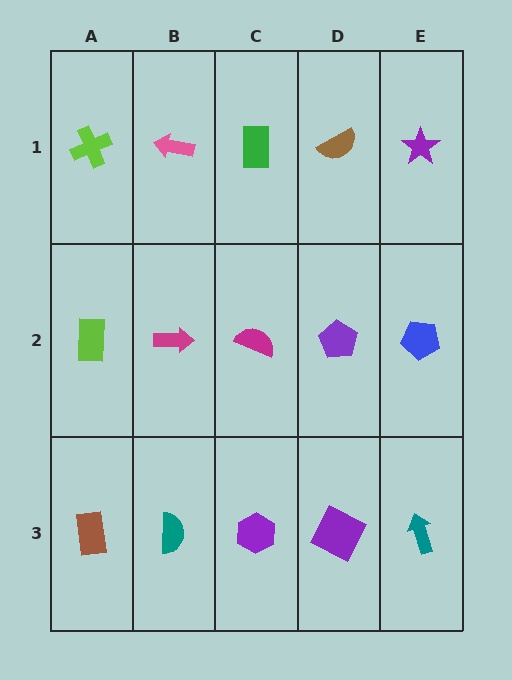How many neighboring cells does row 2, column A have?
3.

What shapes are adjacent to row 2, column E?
A purple star (row 1, column E), a teal arrow (row 3, column E), a purple pentagon (row 2, column D).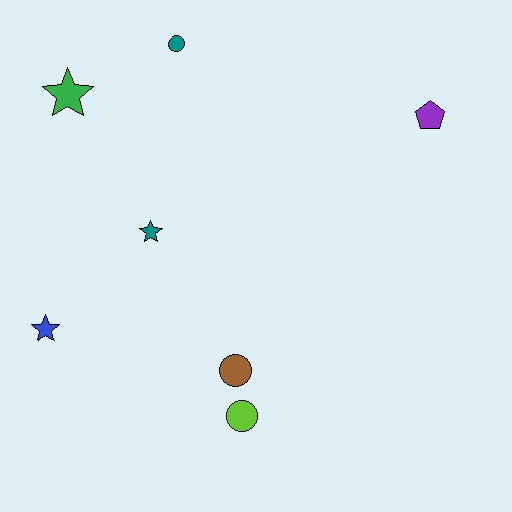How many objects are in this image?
There are 7 objects.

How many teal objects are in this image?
There are 2 teal objects.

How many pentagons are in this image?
There is 1 pentagon.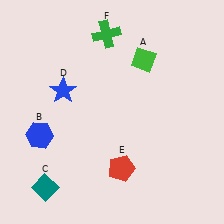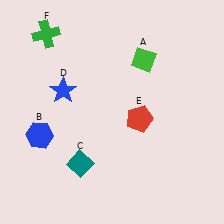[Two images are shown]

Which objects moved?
The objects that moved are: the teal diamond (C), the red pentagon (E), the green cross (F).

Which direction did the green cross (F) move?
The green cross (F) moved left.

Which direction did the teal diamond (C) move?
The teal diamond (C) moved right.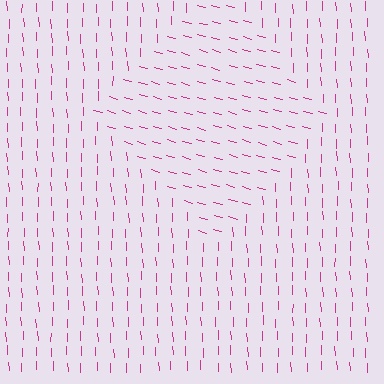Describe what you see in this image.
The image is filled with small magenta line segments. A diamond region in the image has lines oriented differently from the surrounding lines, creating a visible texture boundary.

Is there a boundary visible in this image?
Yes, there is a texture boundary formed by a change in line orientation.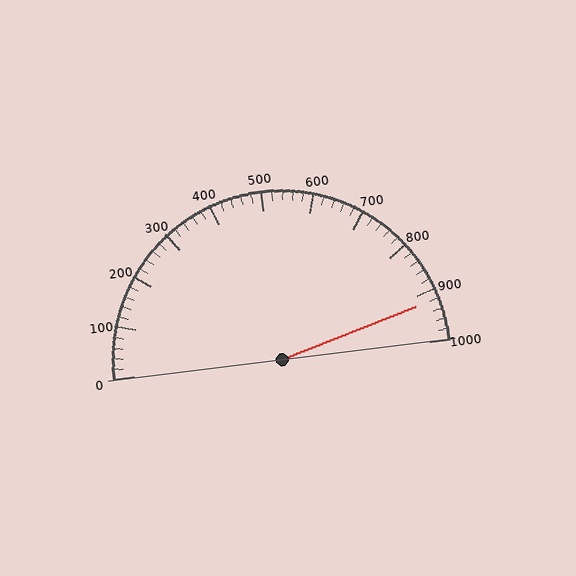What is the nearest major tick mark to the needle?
The nearest major tick mark is 900.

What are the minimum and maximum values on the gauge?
The gauge ranges from 0 to 1000.